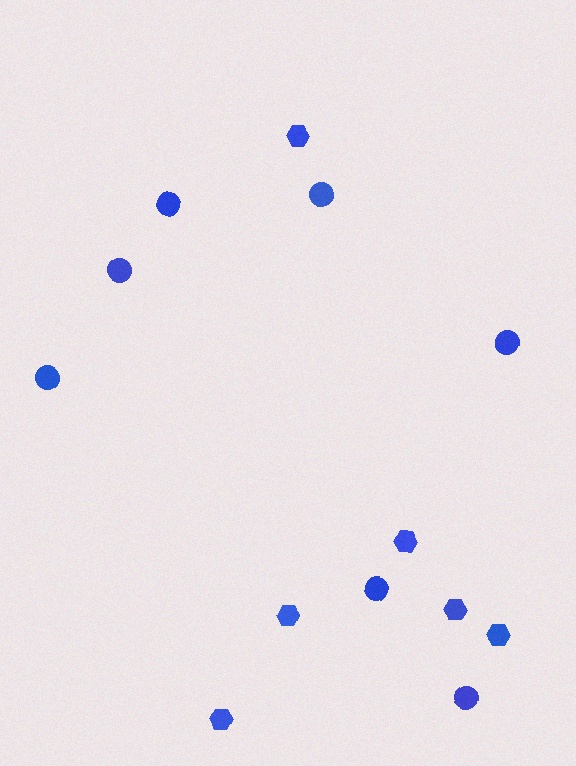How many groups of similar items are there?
There are 2 groups: one group of circles (7) and one group of hexagons (6).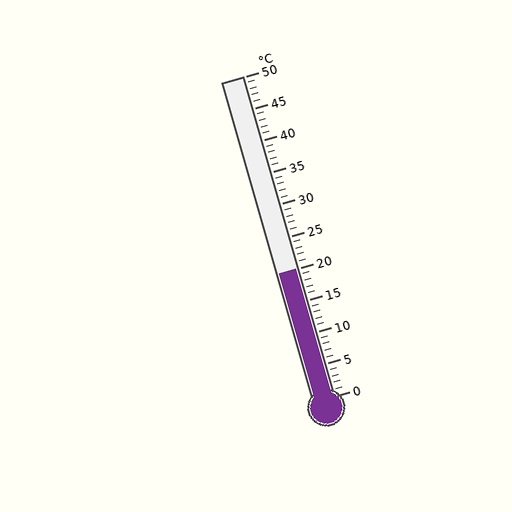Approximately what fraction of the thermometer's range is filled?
The thermometer is filled to approximately 40% of its range.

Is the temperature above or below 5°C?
The temperature is above 5°C.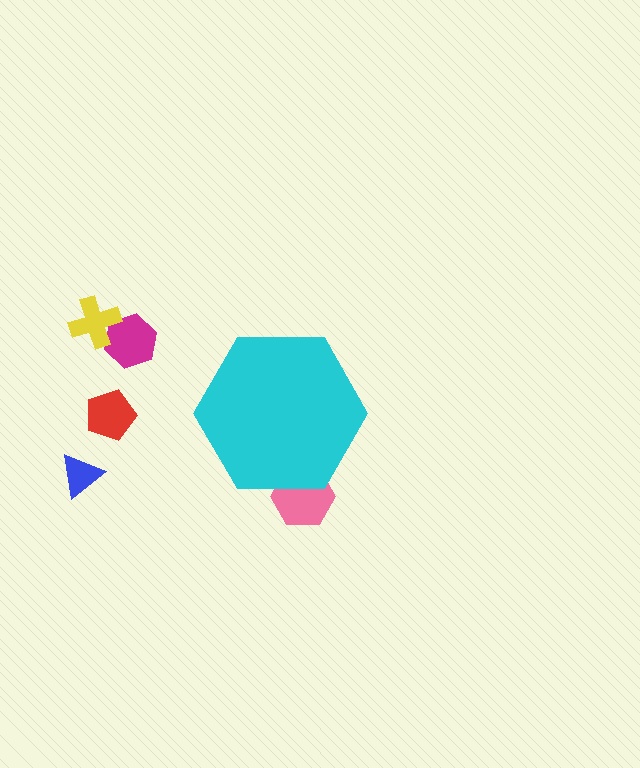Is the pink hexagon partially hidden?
Yes, the pink hexagon is partially hidden behind the cyan hexagon.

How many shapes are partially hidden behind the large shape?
1 shape is partially hidden.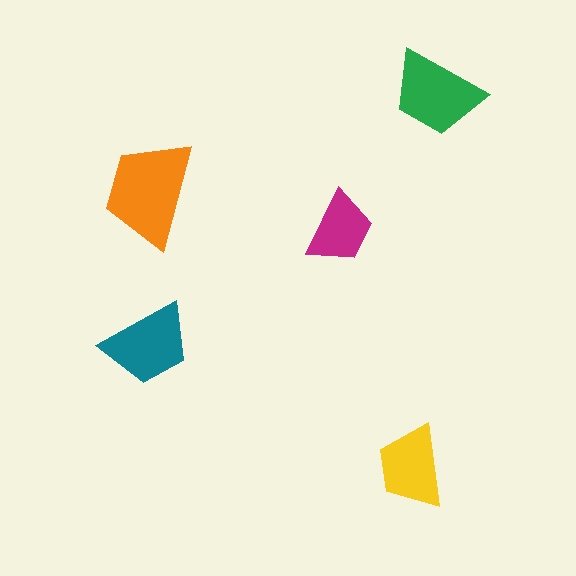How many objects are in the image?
There are 5 objects in the image.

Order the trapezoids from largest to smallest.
the orange one, the green one, the teal one, the yellow one, the magenta one.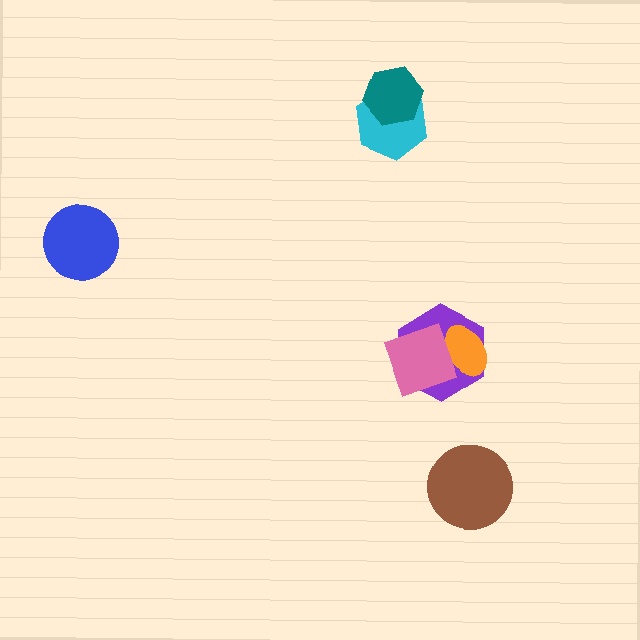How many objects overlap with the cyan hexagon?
1 object overlaps with the cyan hexagon.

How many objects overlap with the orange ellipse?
2 objects overlap with the orange ellipse.